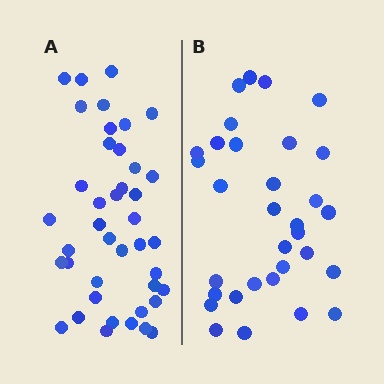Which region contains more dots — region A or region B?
Region A (the left region) has more dots.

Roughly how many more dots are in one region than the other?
Region A has roughly 8 or so more dots than region B.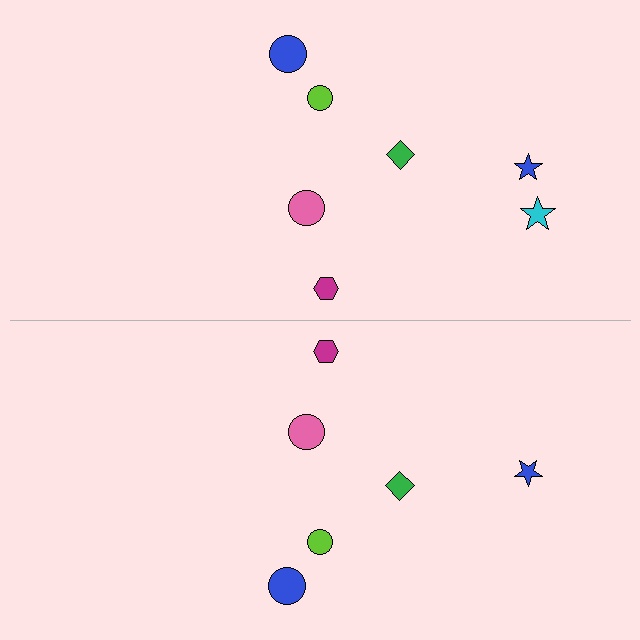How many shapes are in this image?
There are 13 shapes in this image.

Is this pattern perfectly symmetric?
No, the pattern is not perfectly symmetric. A cyan star is missing from the bottom side.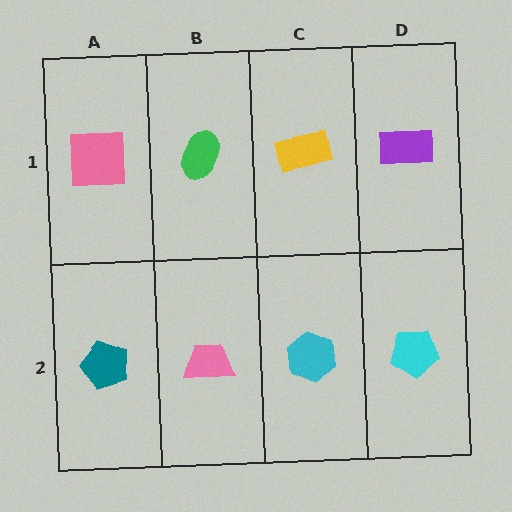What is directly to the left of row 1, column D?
A yellow rectangle.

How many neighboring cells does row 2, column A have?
2.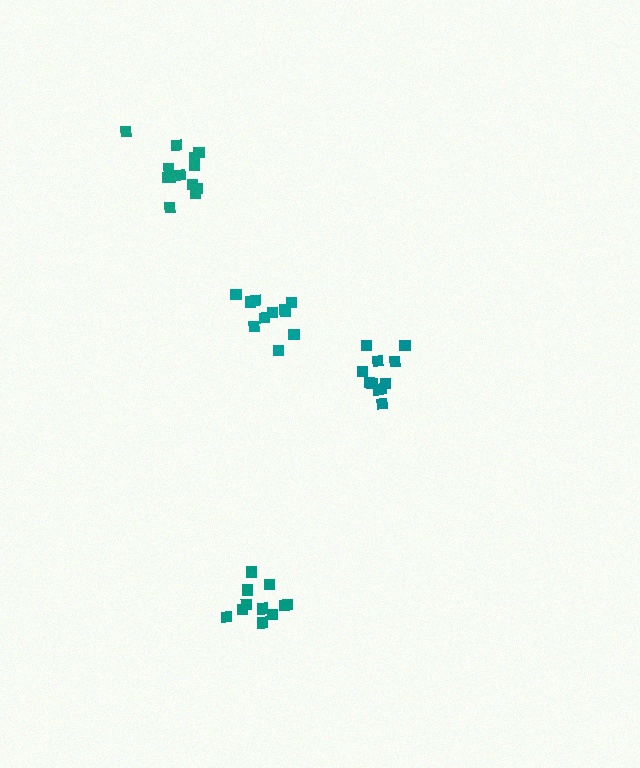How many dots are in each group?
Group 1: 12 dots, Group 2: 11 dots, Group 3: 13 dots, Group 4: 11 dots (47 total).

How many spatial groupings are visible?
There are 4 spatial groupings.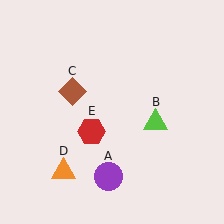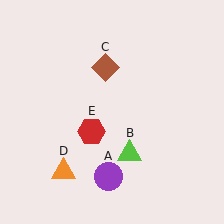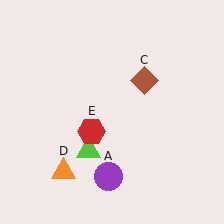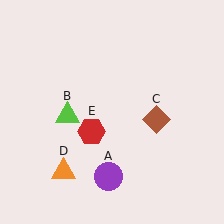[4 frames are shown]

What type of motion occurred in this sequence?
The lime triangle (object B), brown diamond (object C) rotated clockwise around the center of the scene.